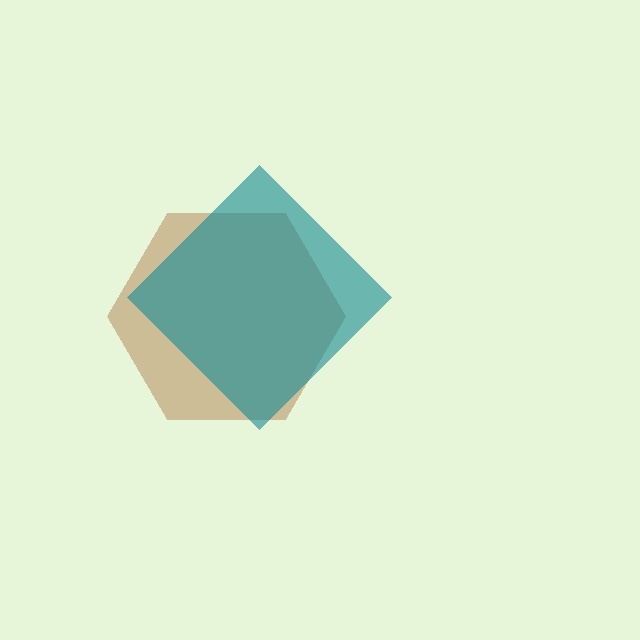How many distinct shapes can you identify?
There are 2 distinct shapes: a brown hexagon, a teal diamond.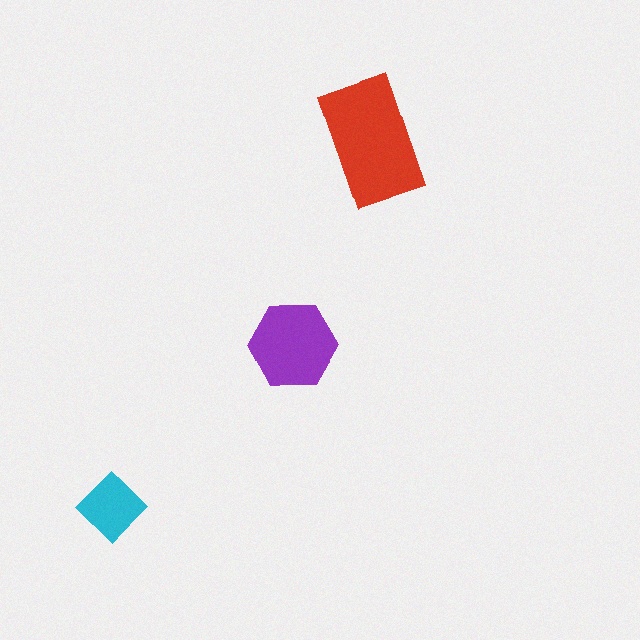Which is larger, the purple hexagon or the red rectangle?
The red rectangle.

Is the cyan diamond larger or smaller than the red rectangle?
Smaller.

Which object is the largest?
The red rectangle.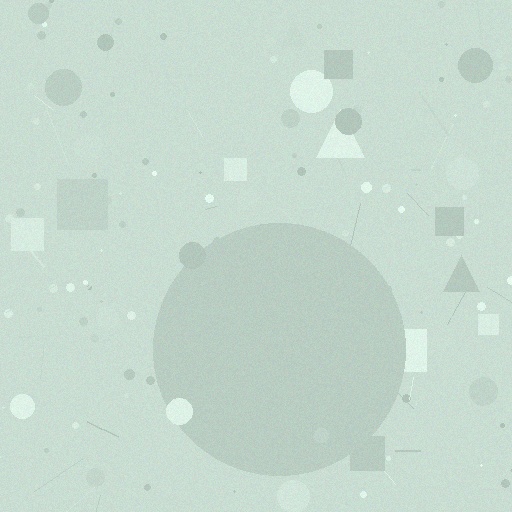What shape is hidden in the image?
A circle is hidden in the image.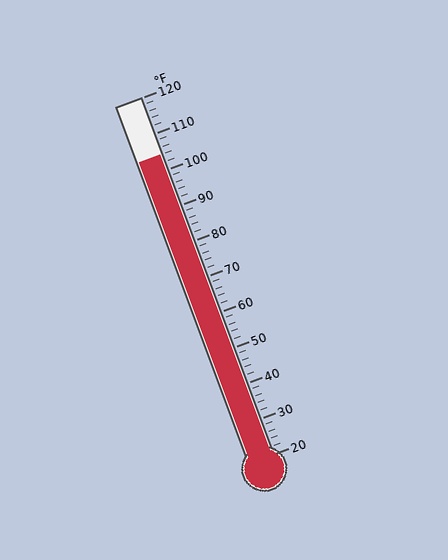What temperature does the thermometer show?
The thermometer shows approximately 104°F.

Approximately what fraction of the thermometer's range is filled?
The thermometer is filled to approximately 85% of its range.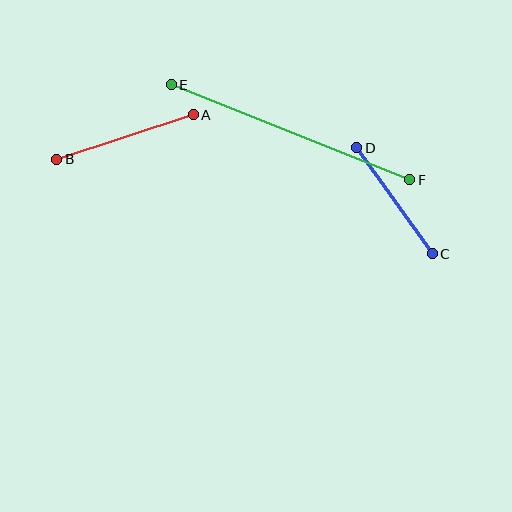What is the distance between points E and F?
The distance is approximately 257 pixels.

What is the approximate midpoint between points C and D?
The midpoint is at approximately (394, 201) pixels.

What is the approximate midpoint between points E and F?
The midpoint is at approximately (291, 132) pixels.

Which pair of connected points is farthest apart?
Points E and F are farthest apart.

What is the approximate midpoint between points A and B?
The midpoint is at approximately (125, 137) pixels.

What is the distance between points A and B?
The distance is approximately 143 pixels.